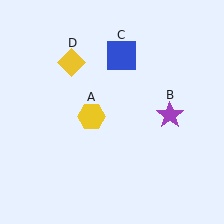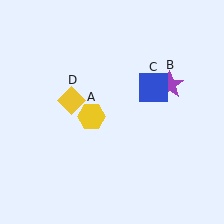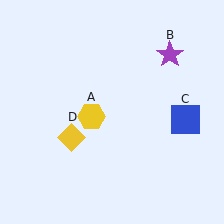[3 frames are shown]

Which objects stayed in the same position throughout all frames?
Yellow hexagon (object A) remained stationary.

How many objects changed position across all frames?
3 objects changed position: purple star (object B), blue square (object C), yellow diamond (object D).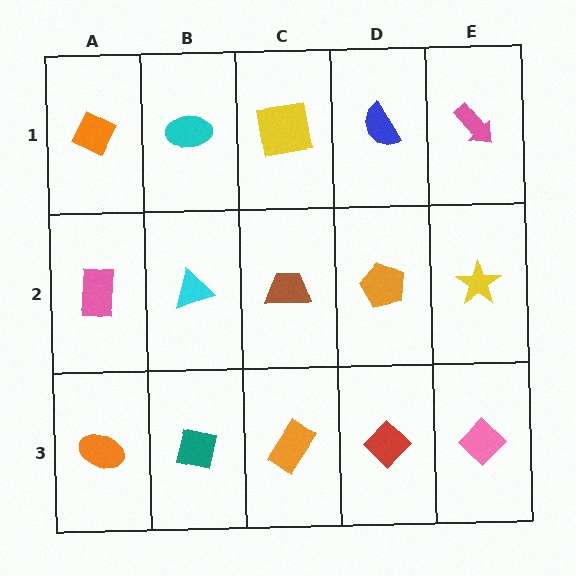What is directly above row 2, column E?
A pink arrow.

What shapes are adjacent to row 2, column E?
A pink arrow (row 1, column E), a pink diamond (row 3, column E), an orange pentagon (row 2, column D).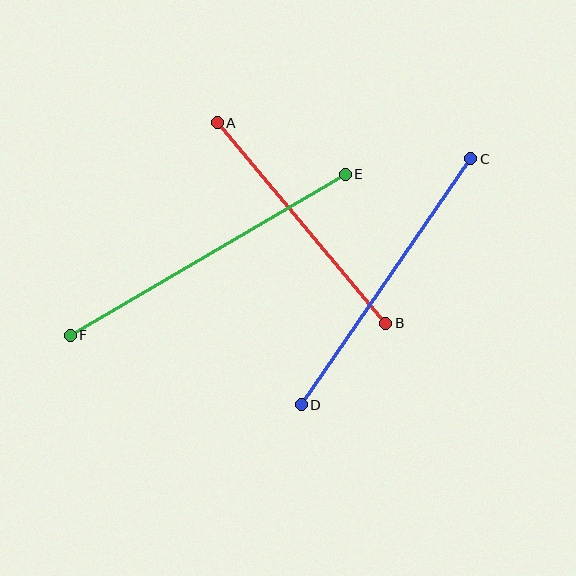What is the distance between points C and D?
The distance is approximately 299 pixels.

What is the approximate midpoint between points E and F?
The midpoint is at approximately (208, 255) pixels.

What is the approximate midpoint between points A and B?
The midpoint is at approximately (302, 223) pixels.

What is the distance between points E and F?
The distance is approximately 319 pixels.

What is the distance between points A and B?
The distance is approximately 262 pixels.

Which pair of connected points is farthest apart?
Points E and F are farthest apart.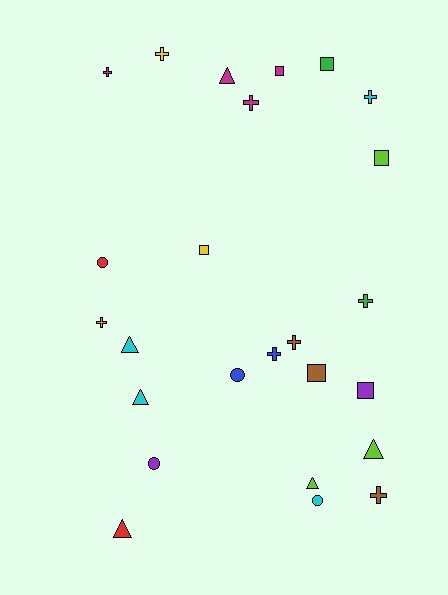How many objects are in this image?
There are 25 objects.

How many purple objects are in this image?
There are 2 purple objects.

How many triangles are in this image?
There are 6 triangles.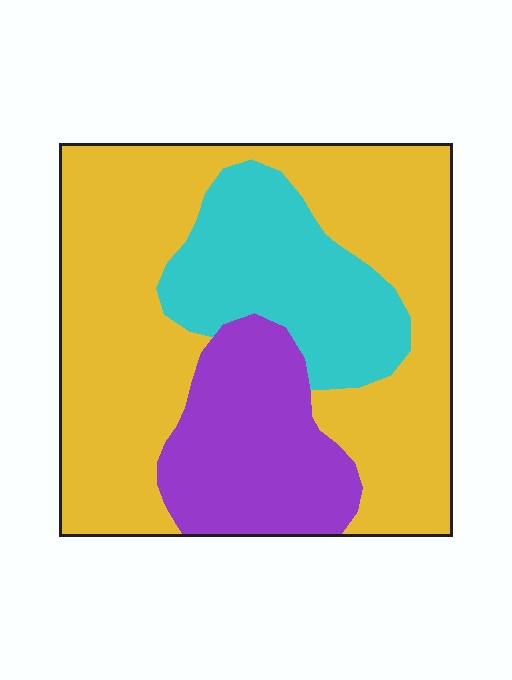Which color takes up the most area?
Yellow, at roughly 60%.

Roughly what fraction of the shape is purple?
Purple covers 20% of the shape.